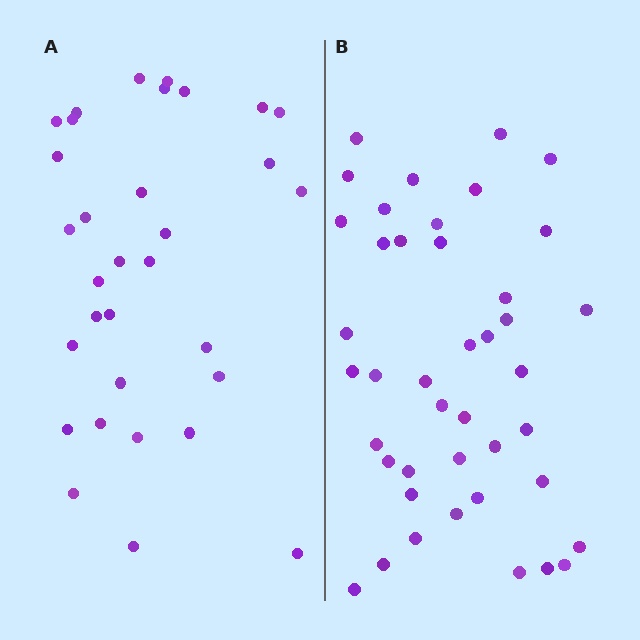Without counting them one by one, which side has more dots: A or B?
Region B (the right region) has more dots.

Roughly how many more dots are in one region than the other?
Region B has roughly 10 or so more dots than region A.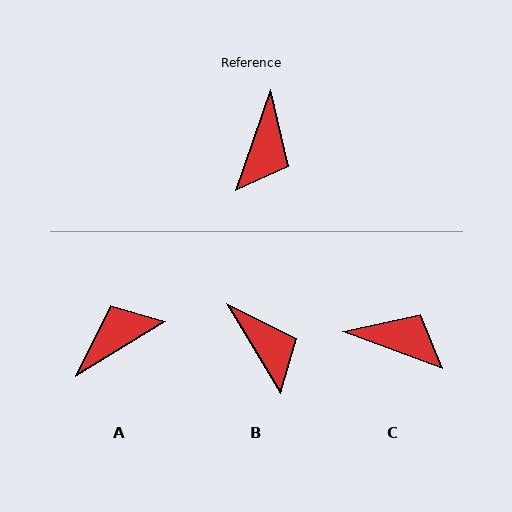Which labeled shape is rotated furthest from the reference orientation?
A, about 140 degrees away.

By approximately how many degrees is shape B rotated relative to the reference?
Approximately 50 degrees counter-clockwise.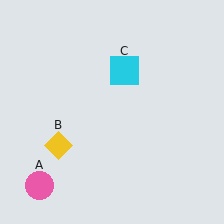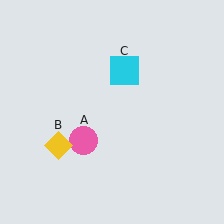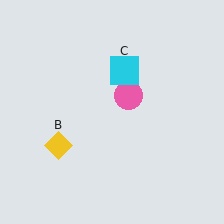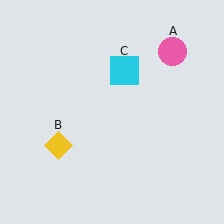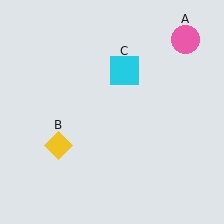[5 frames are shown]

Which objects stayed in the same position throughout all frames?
Yellow diamond (object B) and cyan square (object C) remained stationary.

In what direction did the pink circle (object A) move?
The pink circle (object A) moved up and to the right.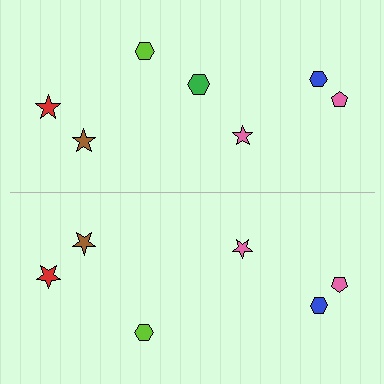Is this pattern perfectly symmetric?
No, the pattern is not perfectly symmetric. A green hexagon is missing from the bottom side.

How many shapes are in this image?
There are 13 shapes in this image.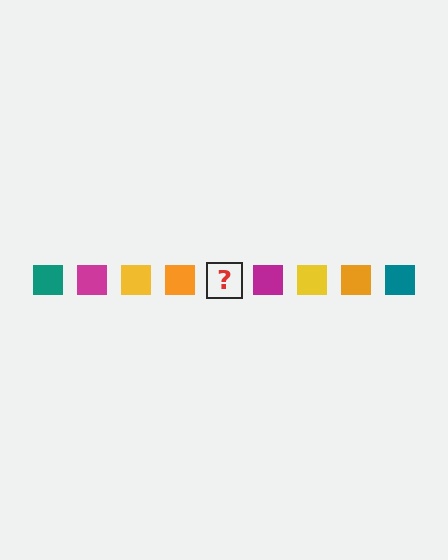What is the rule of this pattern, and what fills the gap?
The rule is that the pattern cycles through teal, magenta, yellow, orange squares. The gap should be filled with a teal square.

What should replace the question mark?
The question mark should be replaced with a teal square.